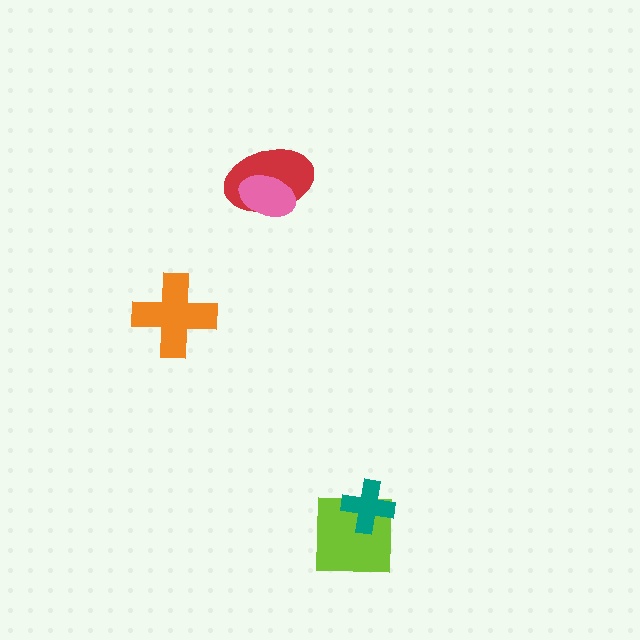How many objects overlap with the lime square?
1 object overlaps with the lime square.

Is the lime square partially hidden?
Yes, it is partially covered by another shape.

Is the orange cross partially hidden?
No, no other shape covers it.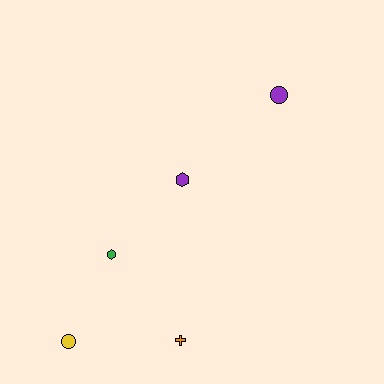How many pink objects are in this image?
There are no pink objects.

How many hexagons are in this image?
There are 2 hexagons.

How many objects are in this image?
There are 5 objects.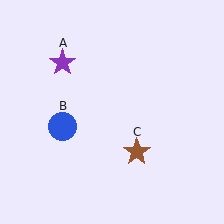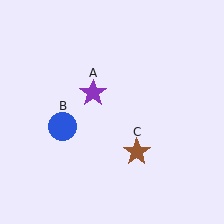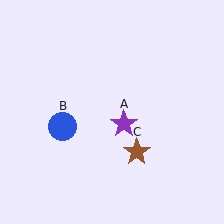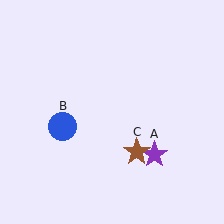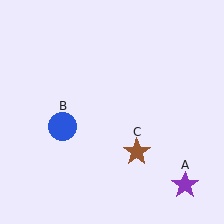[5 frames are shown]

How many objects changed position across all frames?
1 object changed position: purple star (object A).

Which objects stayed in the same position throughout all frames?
Blue circle (object B) and brown star (object C) remained stationary.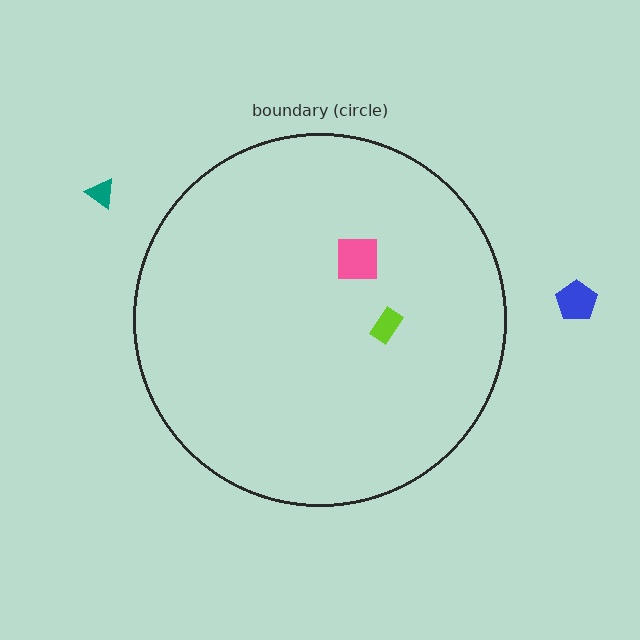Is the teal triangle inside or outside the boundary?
Outside.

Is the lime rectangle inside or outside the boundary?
Inside.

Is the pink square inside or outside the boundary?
Inside.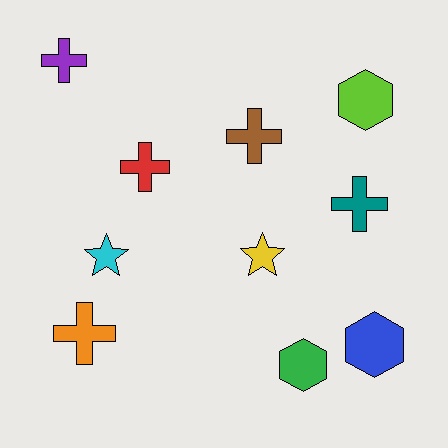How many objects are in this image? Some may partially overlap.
There are 10 objects.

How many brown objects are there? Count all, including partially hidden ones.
There is 1 brown object.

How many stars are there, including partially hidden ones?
There are 2 stars.